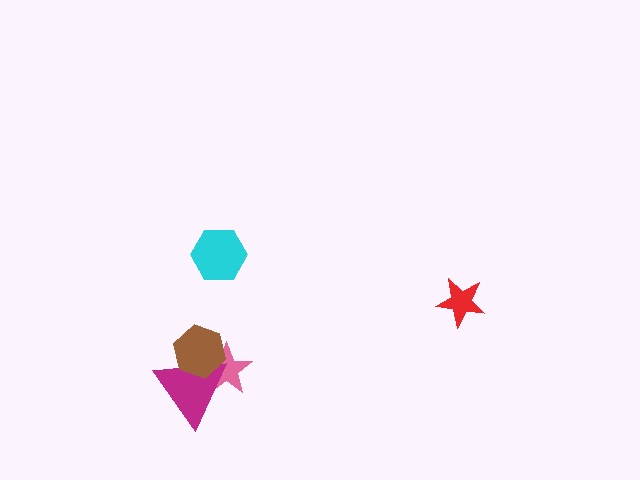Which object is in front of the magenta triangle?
The brown hexagon is in front of the magenta triangle.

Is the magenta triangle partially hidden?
Yes, it is partially covered by another shape.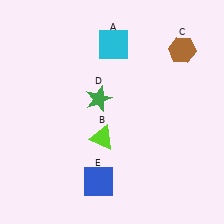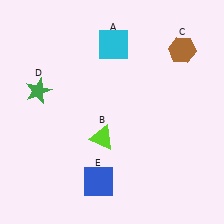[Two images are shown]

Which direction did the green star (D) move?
The green star (D) moved left.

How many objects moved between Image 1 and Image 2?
1 object moved between the two images.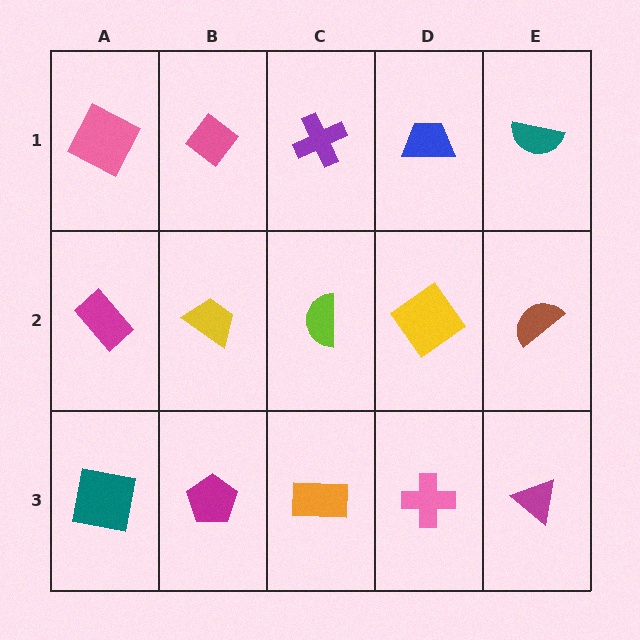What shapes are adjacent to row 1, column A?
A magenta rectangle (row 2, column A), a pink diamond (row 1, column B).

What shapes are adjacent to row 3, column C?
A lime semicircle (row 2, column C), a magenta pentagon (row 3, column B), a pink cross (row 3, column D).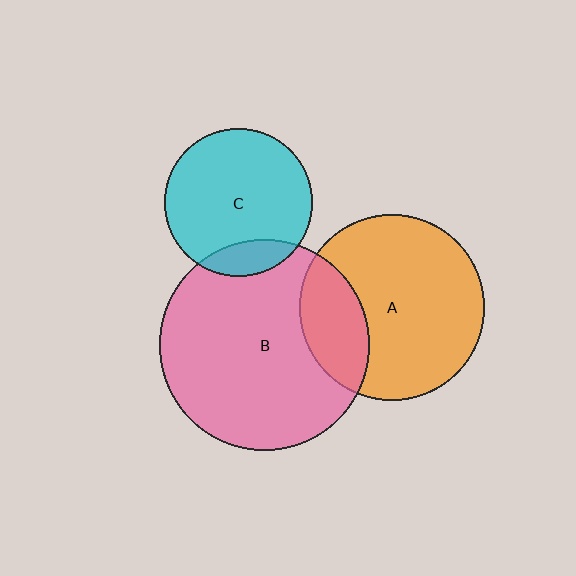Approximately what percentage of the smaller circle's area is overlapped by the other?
Approximately 15%.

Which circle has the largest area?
Circle B (pink).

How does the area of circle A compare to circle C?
Approximately 1.6 times.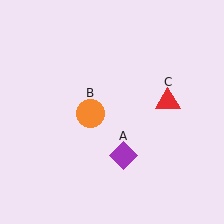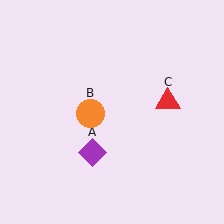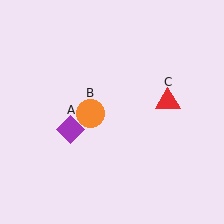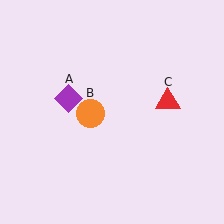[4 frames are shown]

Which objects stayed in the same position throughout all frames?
Orange circle (object B) and red triangle (object C) remained stationary.